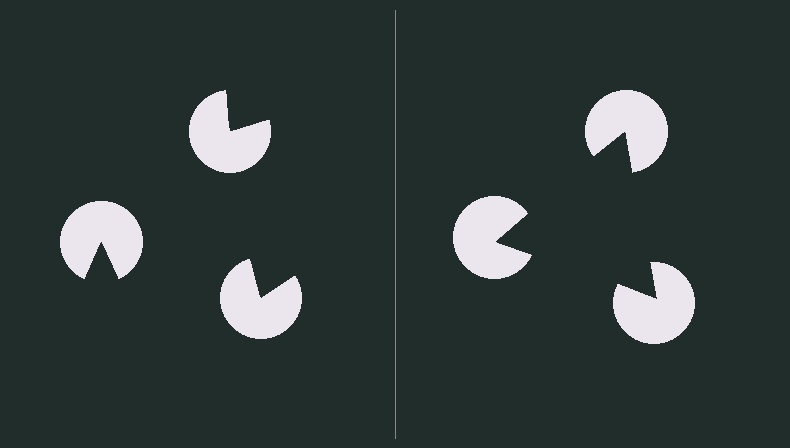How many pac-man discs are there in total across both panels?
6 — 3 on each side.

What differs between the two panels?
The pac-man discs are positioned identically on both sides; only the wedge orientations differ. On the right they align to a triangle; on the left they are misaligned.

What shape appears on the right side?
An illusory triangle.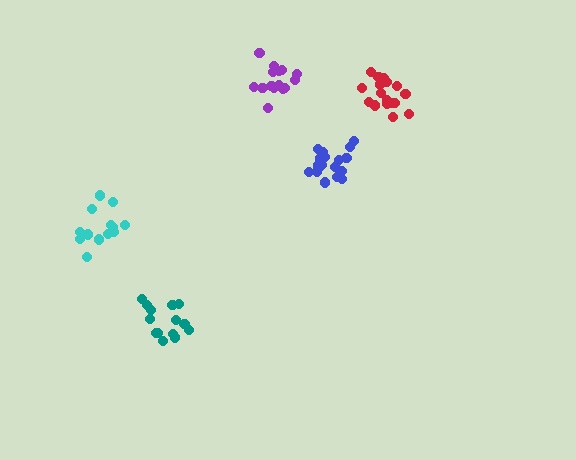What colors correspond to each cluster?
The clusters are colored: teal, cyan, blue, purple, red.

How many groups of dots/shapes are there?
There are 5 groups.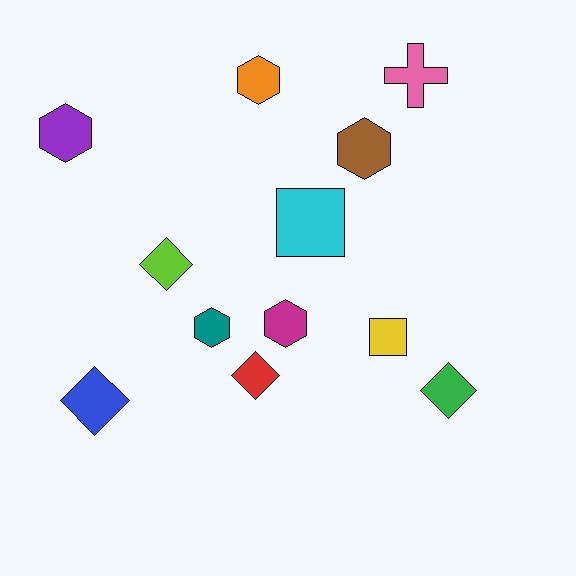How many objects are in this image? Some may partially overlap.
There are 12 objects.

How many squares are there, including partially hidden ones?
There are 2 squares.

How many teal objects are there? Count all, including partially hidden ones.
There is 1 teal object.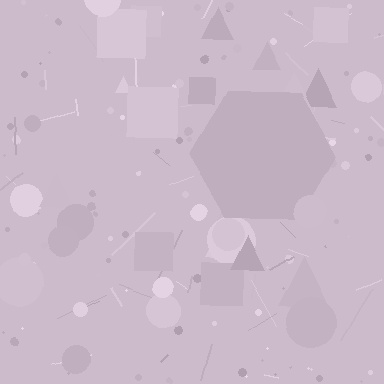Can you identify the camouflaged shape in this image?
The camouflaged shape is a hexagon.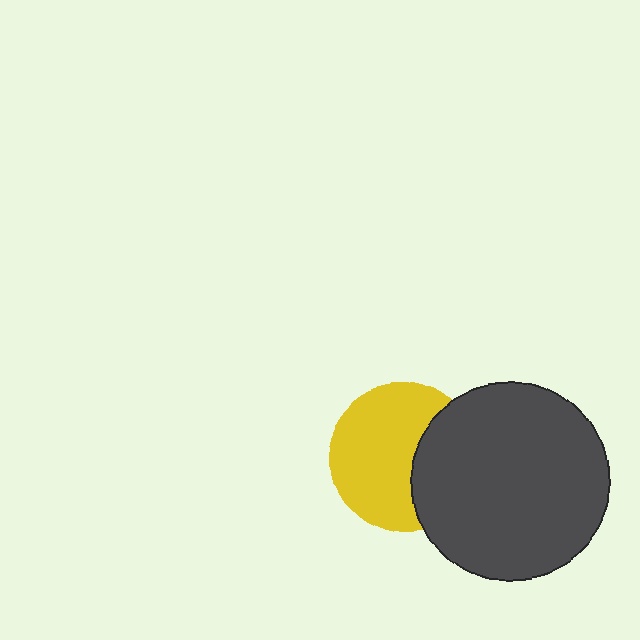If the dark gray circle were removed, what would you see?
You would see the complete yellow circle.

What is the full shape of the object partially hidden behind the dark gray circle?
The partially hidden object is a yellow circle.